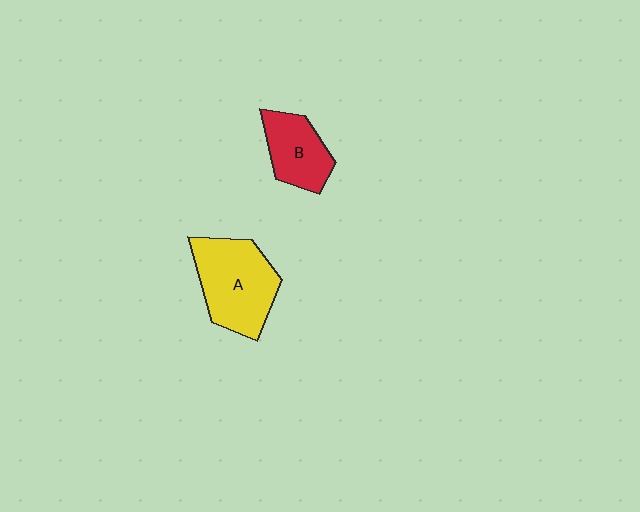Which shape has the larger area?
Shape A (yellow).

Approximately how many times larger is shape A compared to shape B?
Approximately 1.6 times.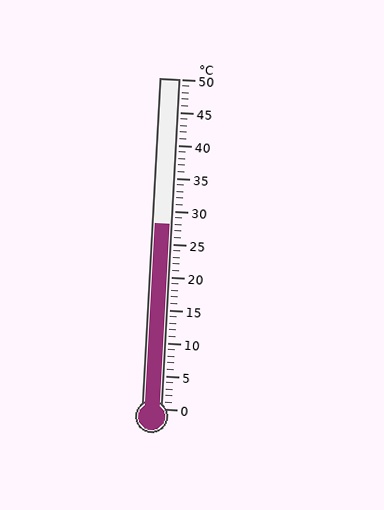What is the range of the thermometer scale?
The thermometer scale ranges from 0°C to 50°C.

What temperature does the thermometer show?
The thermometer shows approximately 28°C.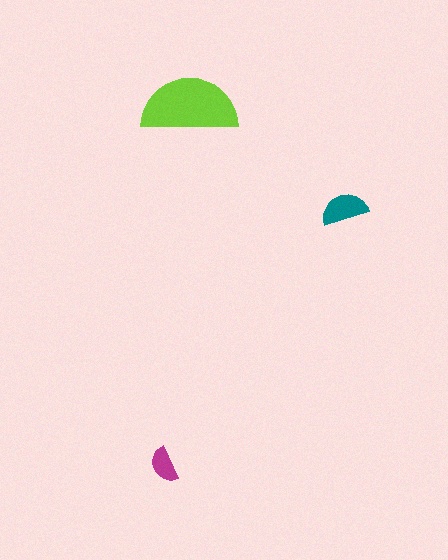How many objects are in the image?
There are 3 objects in the image.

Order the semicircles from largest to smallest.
the lime one, the teal one, the magenta one.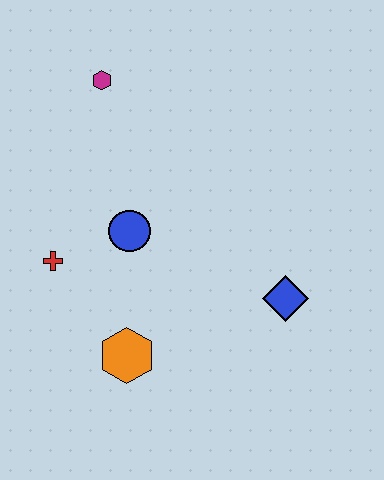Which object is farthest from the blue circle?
The blue diamond is farthest from the blue circle.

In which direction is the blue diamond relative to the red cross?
The blue diamond is to the right of the red cross.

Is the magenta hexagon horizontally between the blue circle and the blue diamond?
No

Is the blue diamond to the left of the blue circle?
No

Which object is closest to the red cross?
The blue circle is closest to the red cross.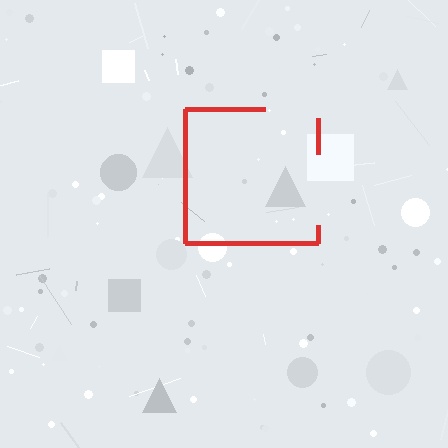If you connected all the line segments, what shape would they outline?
They would outline a square.